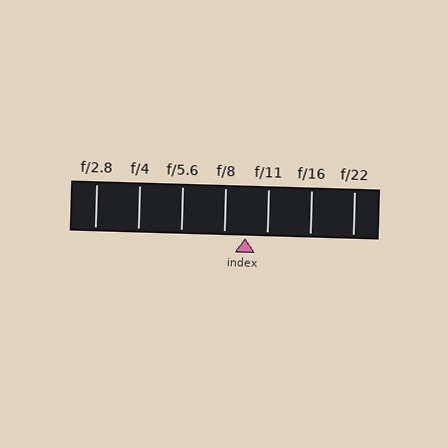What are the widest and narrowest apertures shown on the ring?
The widest aperture shown is f/2.8 and the narrowest is f/22.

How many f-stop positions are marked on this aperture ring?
There are 7 f-stop positions marked.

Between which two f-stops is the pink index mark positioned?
The index mark is between f/8 and f/11.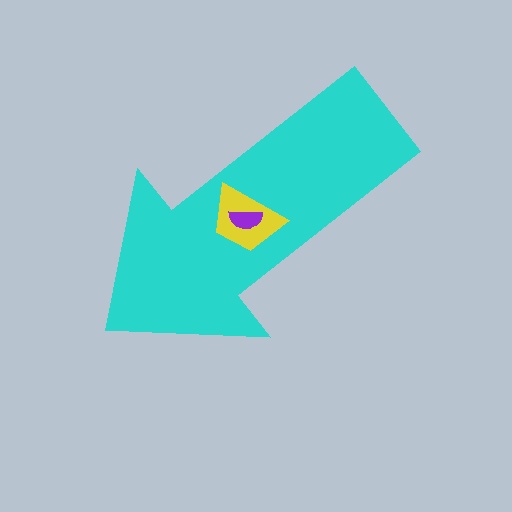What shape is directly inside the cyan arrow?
The yellow trapezoid.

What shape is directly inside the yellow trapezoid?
The purple semicircle.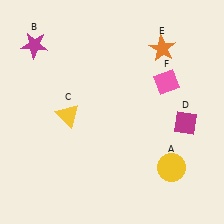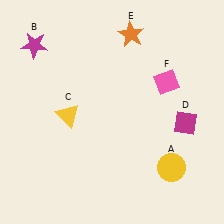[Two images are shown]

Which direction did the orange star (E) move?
The orange star (E) moved left.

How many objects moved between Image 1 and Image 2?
1 object moved between the two images.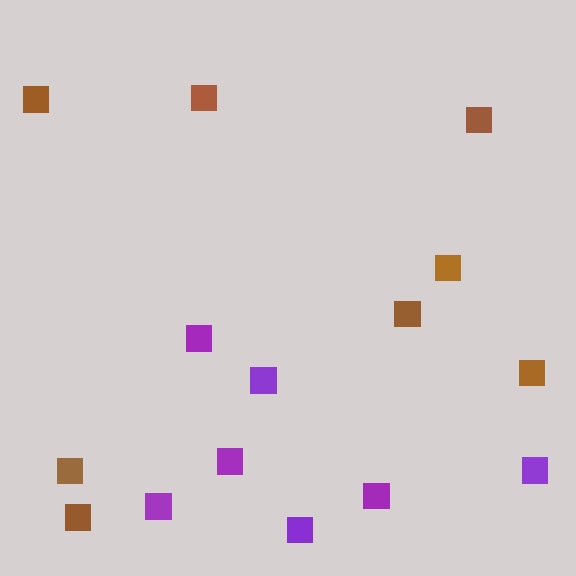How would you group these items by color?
There are 2 groups: one group of brown squares (8) and one group of purple squares (7).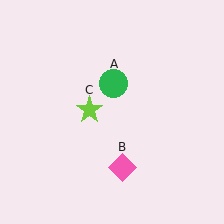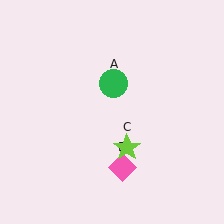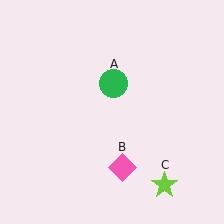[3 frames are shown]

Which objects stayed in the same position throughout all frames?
Green circle (object A) and pink diamond (object B) remained stationary.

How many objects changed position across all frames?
1 object changed position: lime star (object C).